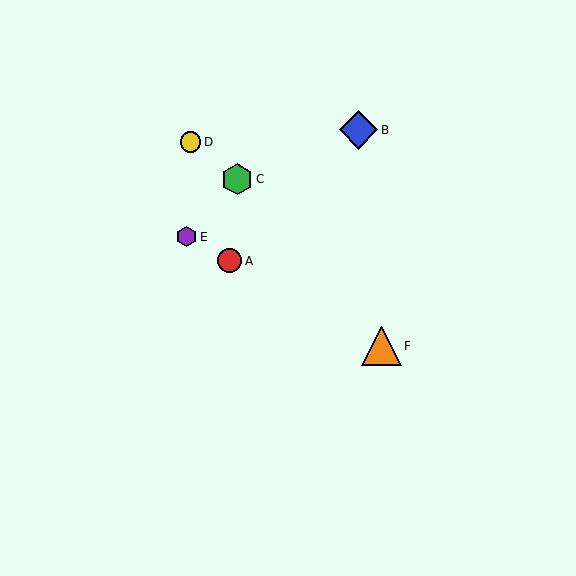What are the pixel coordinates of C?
Object C is at (237, 179).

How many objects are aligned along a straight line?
3 objects (A, E, F) are aligned along a straight line.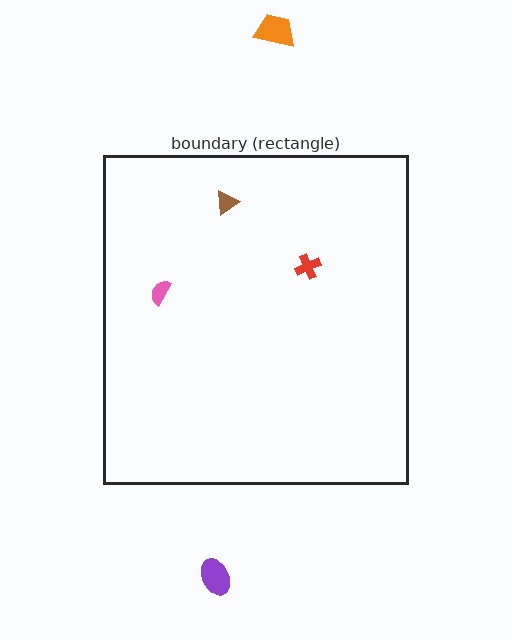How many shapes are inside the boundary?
3 inside, 2 outside.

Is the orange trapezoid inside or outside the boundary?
Outside.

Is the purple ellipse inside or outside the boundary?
Outside.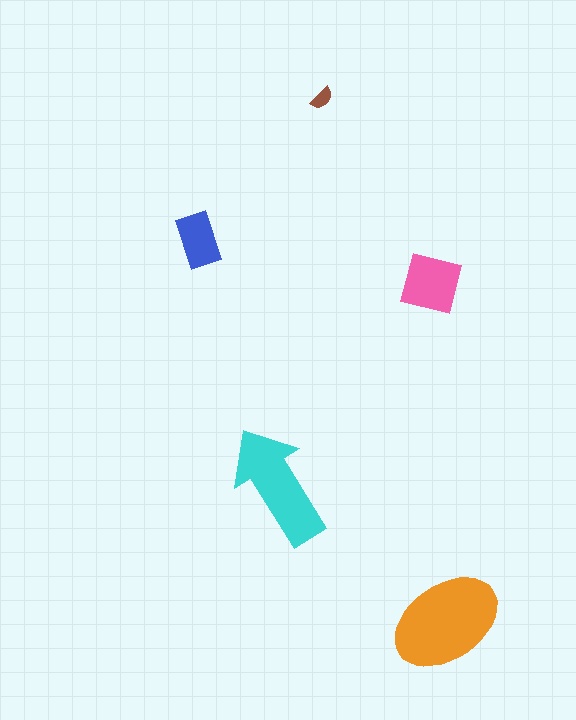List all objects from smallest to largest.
The brown semicircle, the blue rectangle, the pink square, the cyan arrow, the orange ellipse.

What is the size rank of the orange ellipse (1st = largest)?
1st.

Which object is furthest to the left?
The blue rectangle is leftmost.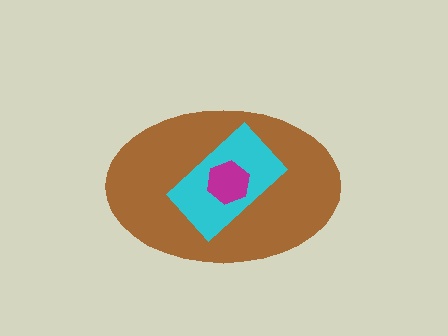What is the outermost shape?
The brown ellipse.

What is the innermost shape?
The magenta hexagon.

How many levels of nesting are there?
3.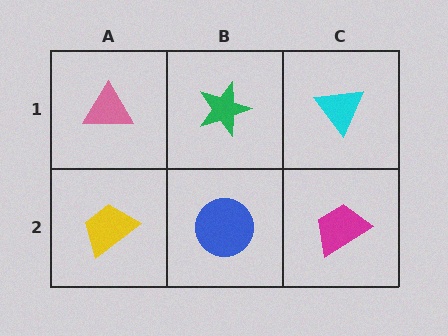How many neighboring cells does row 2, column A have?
2.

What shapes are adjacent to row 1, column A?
A yellow trapezoid (row 2, column A), a green star (row 1, column B).